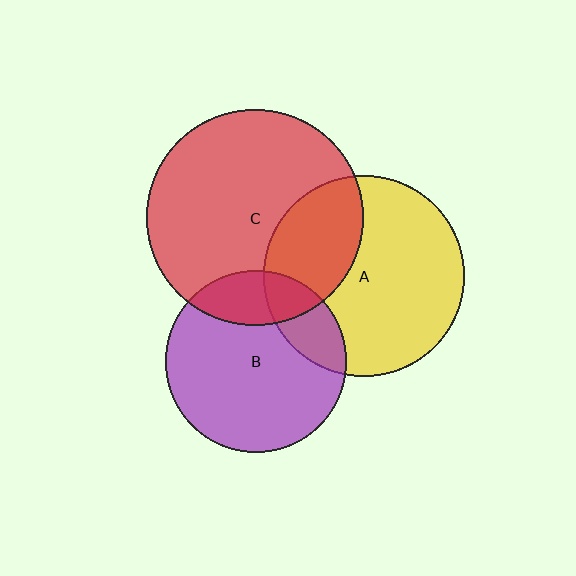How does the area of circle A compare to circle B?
Approximately 1.2 times.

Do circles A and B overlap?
Yes.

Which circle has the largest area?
Circle C (red).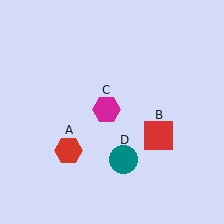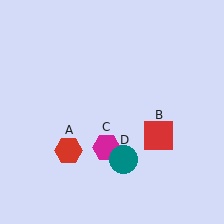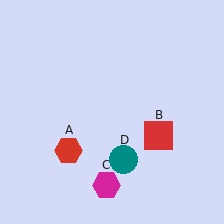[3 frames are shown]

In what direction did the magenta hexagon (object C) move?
The magenta hexagon (object C) moved down.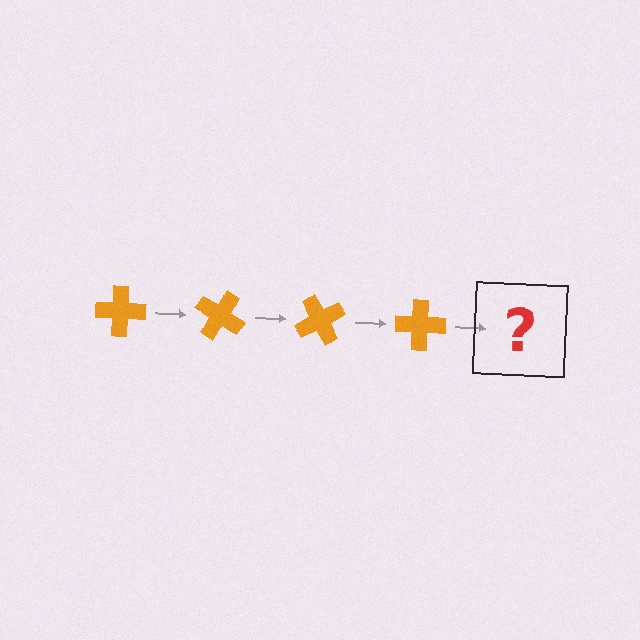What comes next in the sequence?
The next element should be an orange cross rotated 120 degrees.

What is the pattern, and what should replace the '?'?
The pattern is that the cross rotates 30 degrees each step. The '?' should be an orange cross rotated 120 degrees.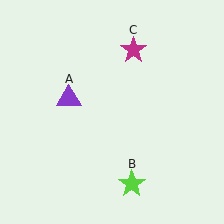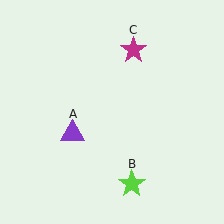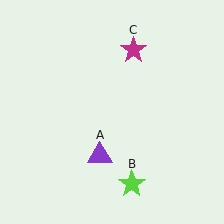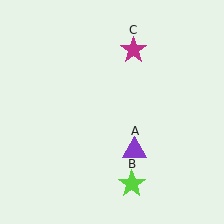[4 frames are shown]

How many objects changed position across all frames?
1 object changed position: purple triangle (object A).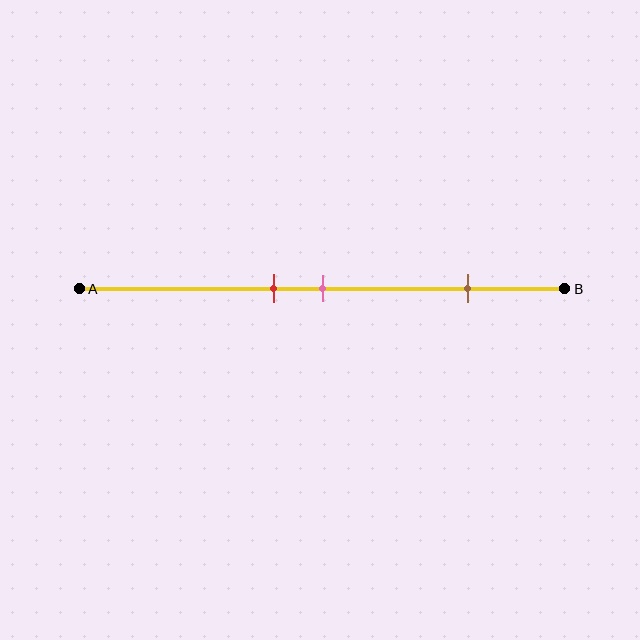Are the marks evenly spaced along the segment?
No, the marks are not evenly spaced.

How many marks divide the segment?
There are 3 marks dividing the segment.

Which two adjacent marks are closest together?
The red and pink marks are the closest adjacent pair.